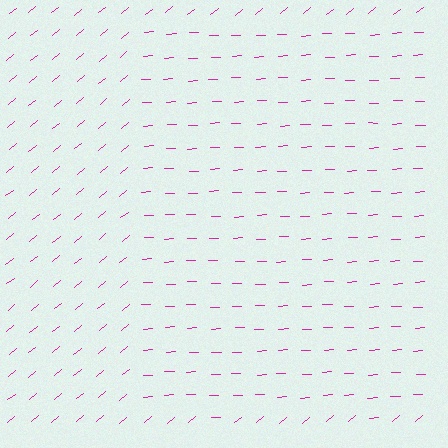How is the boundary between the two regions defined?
The boundary is defined purely by a change in line orientation (approximately 37 degrees difference). All lines are the same color and thickness.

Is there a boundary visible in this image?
Yes, there is a texture boundary formed by a change in line orientation.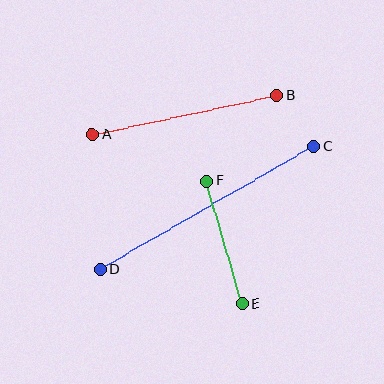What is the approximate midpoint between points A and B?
The midpoint is at approximately (184, 115) pixels.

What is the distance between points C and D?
The distance is approximately 247 pixels.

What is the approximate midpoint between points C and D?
The midpoint is at approximately (207, 208) pixels.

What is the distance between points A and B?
The distance is approximately 188 pixels.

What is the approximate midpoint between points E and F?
The midpoint is at approximately (224, 242) pixels.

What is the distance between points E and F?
The distance is approximately 128 pixels.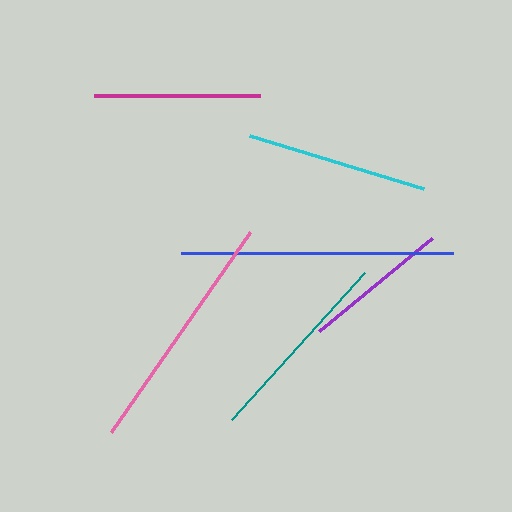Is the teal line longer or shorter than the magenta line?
The teal line is longer than the magenta line.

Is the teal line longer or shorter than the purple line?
The teal line is longer than the purple line.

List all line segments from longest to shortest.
From longest to shortest: blue, pink, teal, cyan, magenta, purple.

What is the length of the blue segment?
The blue segment is approximately 272 pixels long.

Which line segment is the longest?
The blue line is the longest at approximately 272 pixels.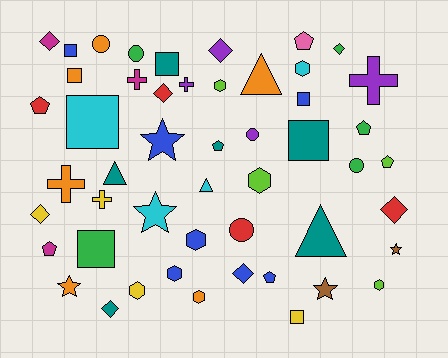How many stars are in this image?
There are 5 stars.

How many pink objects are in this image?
There is 1 pink object.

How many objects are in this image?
There are 50 objects.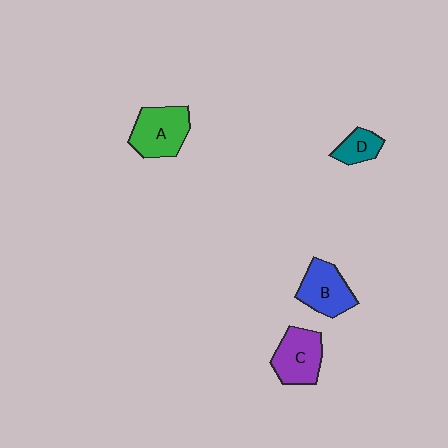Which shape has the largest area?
Shape A (green).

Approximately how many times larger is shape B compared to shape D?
Approximately 1.8 times.